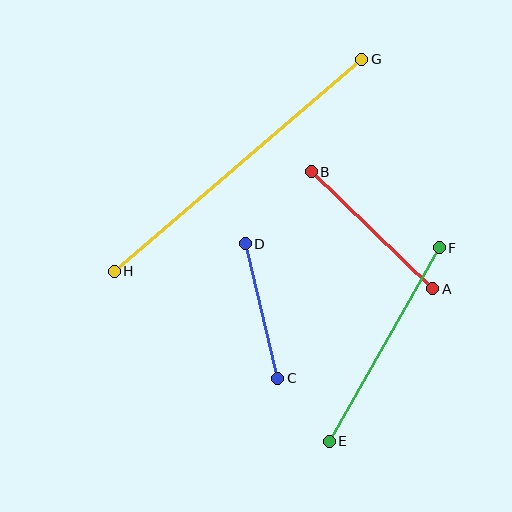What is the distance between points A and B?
The distance is approximately 168 pixels.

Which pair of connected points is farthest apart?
Points G and H are farthest apart.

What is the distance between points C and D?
The distance is approximately 139 pixels.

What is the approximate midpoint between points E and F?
The midpoint is at approximately (384, 344) pixels.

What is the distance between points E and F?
The distance is approximately 223 pixels.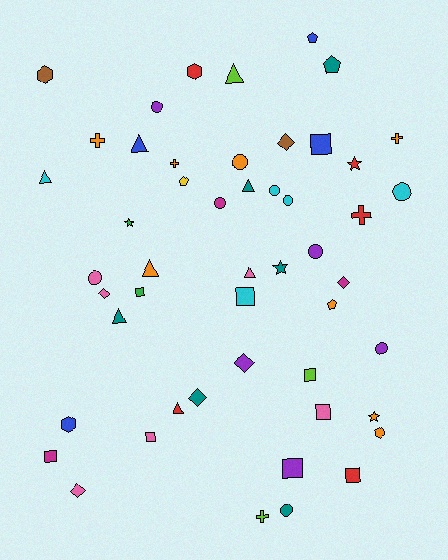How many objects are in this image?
There are 50 objects.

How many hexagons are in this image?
There are 4 hexagons.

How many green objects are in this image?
There are 2 green objects.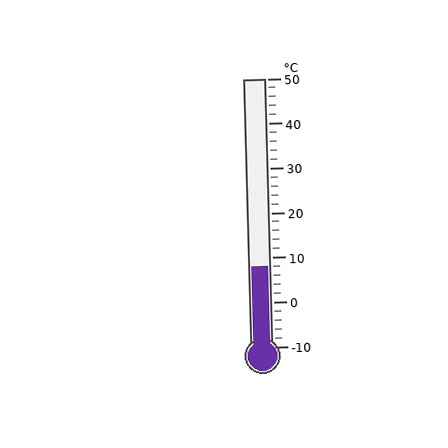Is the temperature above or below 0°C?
The temperature is above 0°C.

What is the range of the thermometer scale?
The thermometer scale ranges from -10°C to 50°C.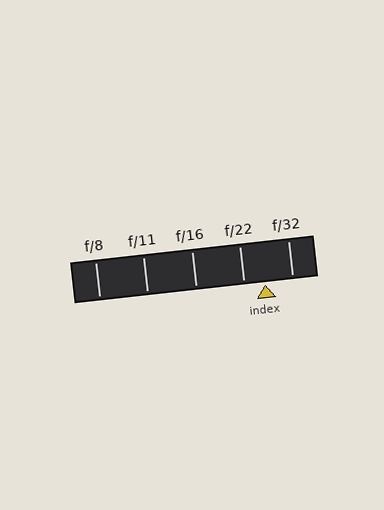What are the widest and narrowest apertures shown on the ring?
The widest aperture shown is f/8 and the narrowest is f/32.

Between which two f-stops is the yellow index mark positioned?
The index mark is between f/22 and f/32.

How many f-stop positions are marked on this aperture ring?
There are 5 f-stop positions marked.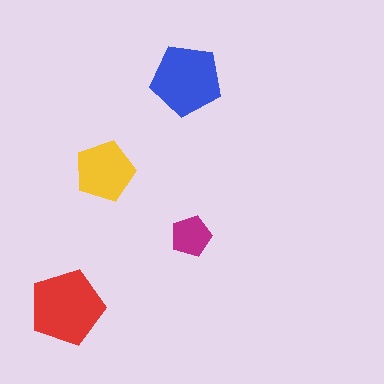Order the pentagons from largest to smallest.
the red one, the blue one, the yellow one, the magenta one.